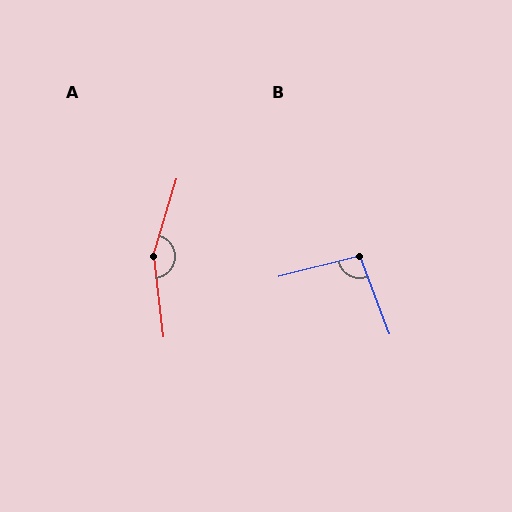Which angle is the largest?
A, at approximately 157 degrees.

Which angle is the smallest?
B, at approximately 97 degrees.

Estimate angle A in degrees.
Approximately 157 degrees.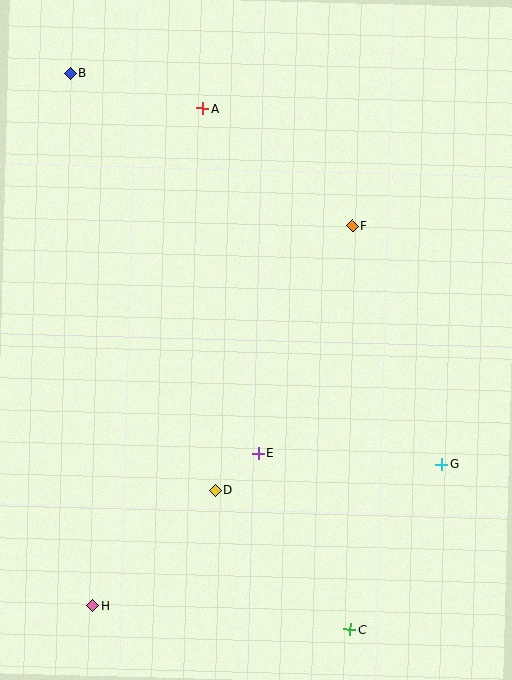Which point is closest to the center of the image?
Point E at (258, 454) is closest to the center.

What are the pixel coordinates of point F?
Point F is at (352, 226).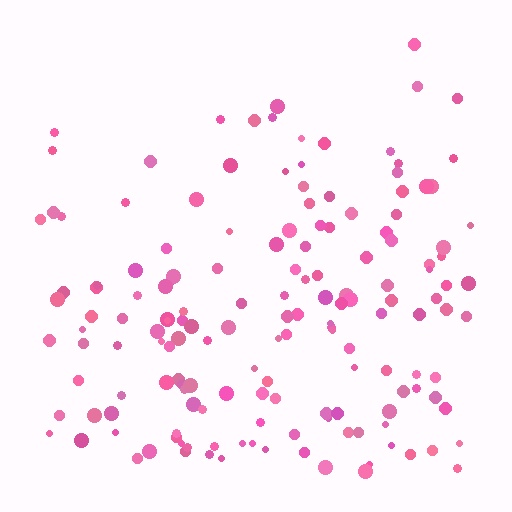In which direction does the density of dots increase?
From top to bottom, with the bottom side densest.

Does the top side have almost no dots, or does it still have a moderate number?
Still a moderate number, just noticeably fewer than the bottom.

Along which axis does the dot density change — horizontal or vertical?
Vertical.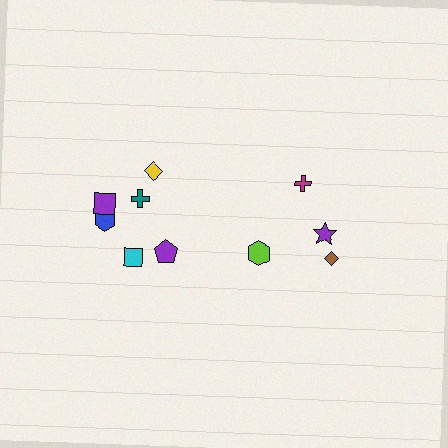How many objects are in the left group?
There are 6 objects.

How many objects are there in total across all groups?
There are 10 objects.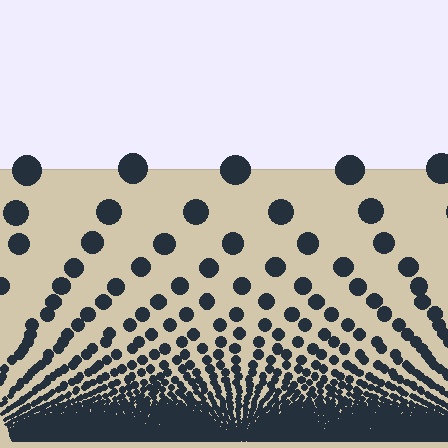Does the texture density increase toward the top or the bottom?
Density increases toward the bottom.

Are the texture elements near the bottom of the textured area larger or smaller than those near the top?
Smaller. The gradient is inverted — elements near the bottom are smaller and denser.